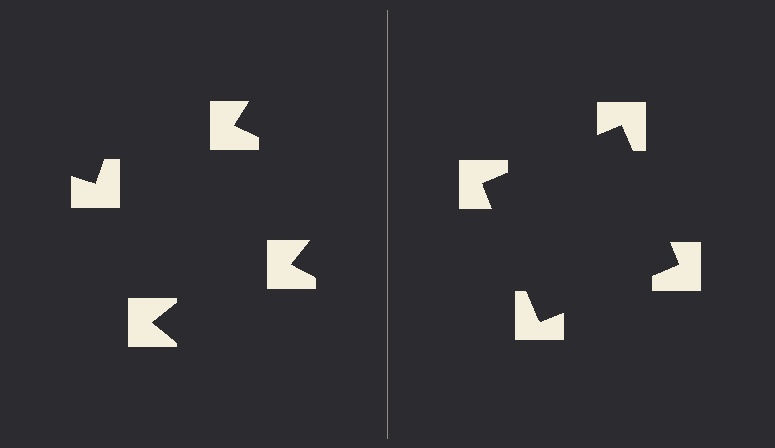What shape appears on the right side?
An illusory square.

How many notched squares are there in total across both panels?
8 — 4 on each side.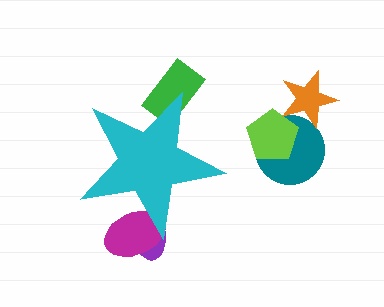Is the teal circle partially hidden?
No, the teal circle is fully visible.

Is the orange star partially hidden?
No, the orange star is fully visible.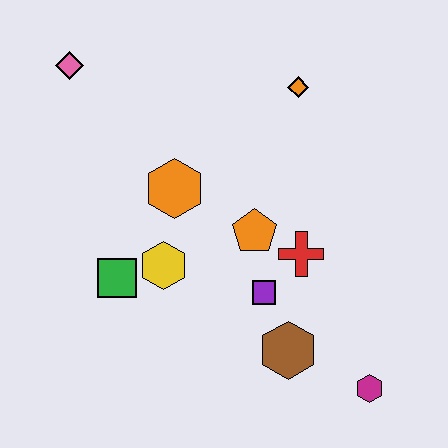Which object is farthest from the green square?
The magenta hexagon is farthest from the green square.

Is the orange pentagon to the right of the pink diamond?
Yes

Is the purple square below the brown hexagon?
No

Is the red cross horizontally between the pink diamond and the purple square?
No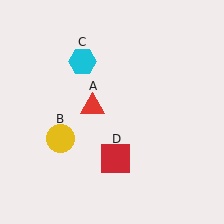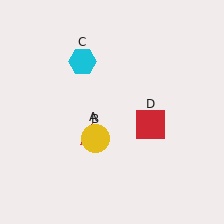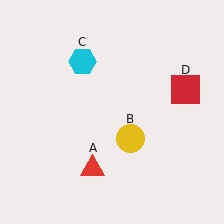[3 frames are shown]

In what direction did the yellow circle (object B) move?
The yellow circle (object B) moved right.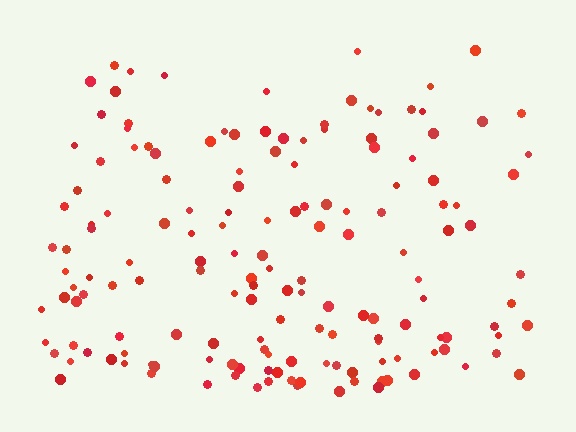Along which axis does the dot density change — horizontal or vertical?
Vertical.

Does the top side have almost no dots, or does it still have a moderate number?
Still a moderate number, just noticeably fewer than the bottom.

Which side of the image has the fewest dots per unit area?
The top.